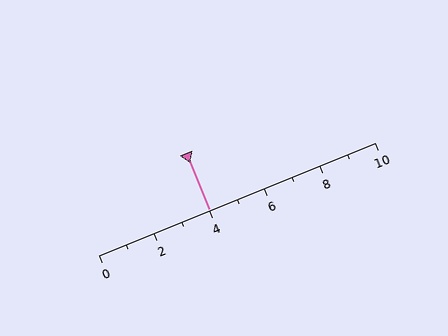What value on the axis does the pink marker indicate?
The marker indicates approximately 4.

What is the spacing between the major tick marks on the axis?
The major ticks are spaced 2 apart.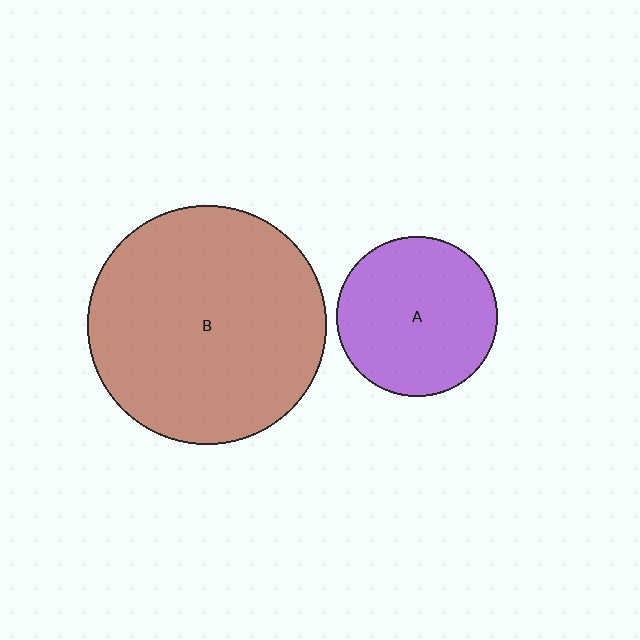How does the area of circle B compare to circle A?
Approximately 2.2 times.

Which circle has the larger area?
Circle B (brown).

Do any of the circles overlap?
No, none of the circles overlap.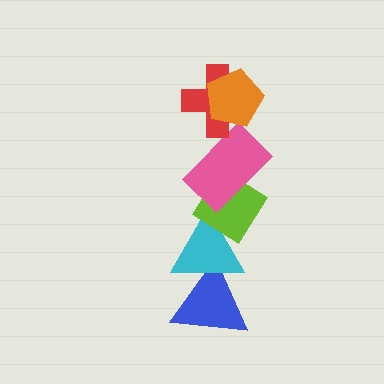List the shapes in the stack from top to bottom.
From top to bottom: the orange pentagon, the red cross, the pink rectangle, the lime diamond, the cyan triangle, the blue triangle.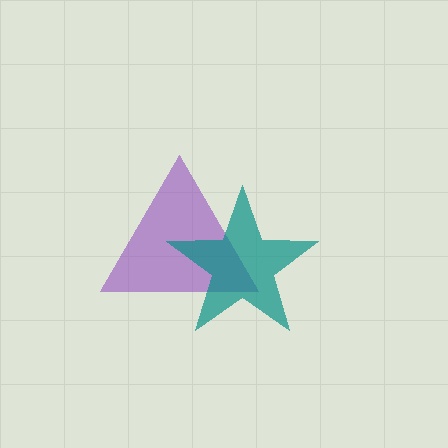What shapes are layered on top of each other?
The layered shapes are: a purple triangle, a teal star.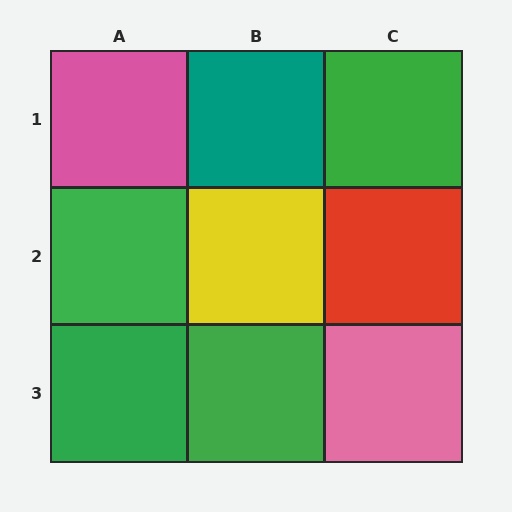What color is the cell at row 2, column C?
Red.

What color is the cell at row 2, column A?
Green.